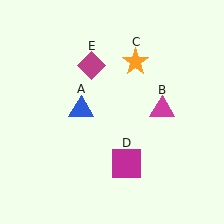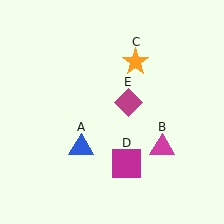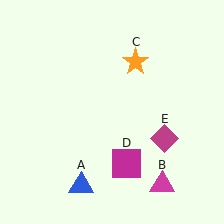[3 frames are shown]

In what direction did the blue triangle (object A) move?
The blue triangle (object A) moved down.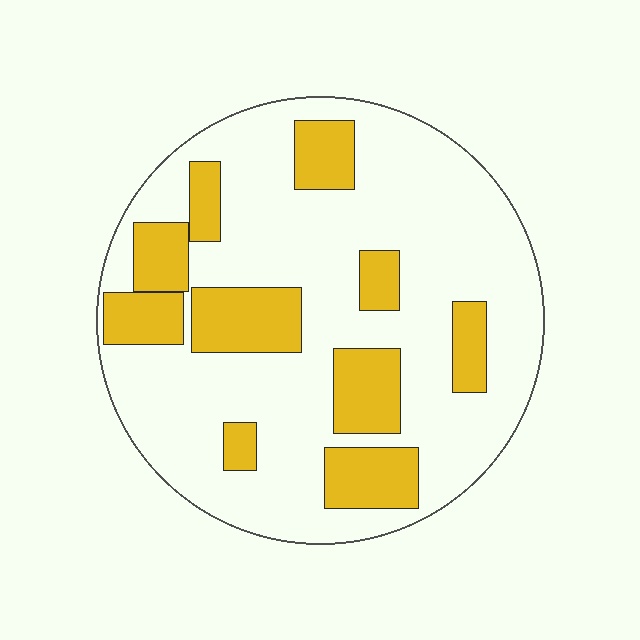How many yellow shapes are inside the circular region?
10.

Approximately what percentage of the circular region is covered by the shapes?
Approximately 25%.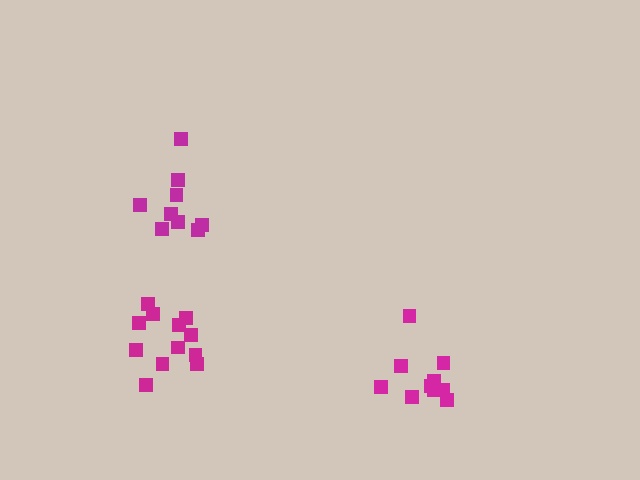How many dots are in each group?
Group 1: 9 dots, Group 2: 12 dots, Group 3: 10 dots (31 total).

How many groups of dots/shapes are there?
There are 3 groups.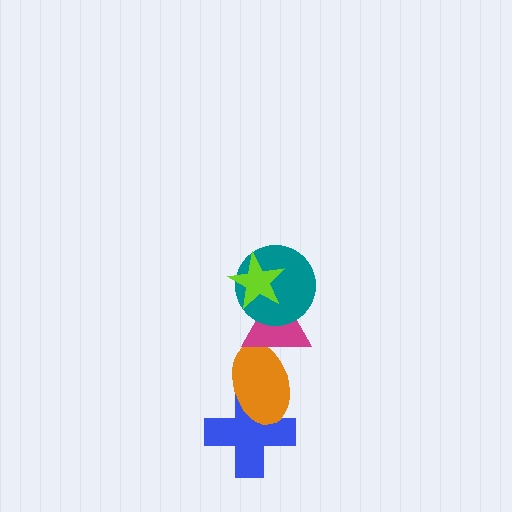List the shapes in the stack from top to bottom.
From top to bottom: the lime star, the teal circle, the magenta triangle, the orange ellipse, the blue cross.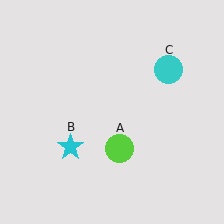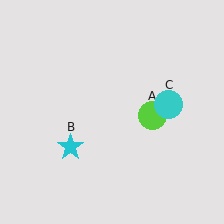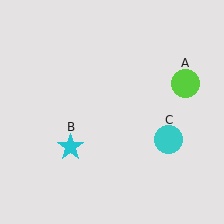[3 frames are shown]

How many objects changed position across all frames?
2 objects changed position: lime circle (object A), cyan circle (object C).